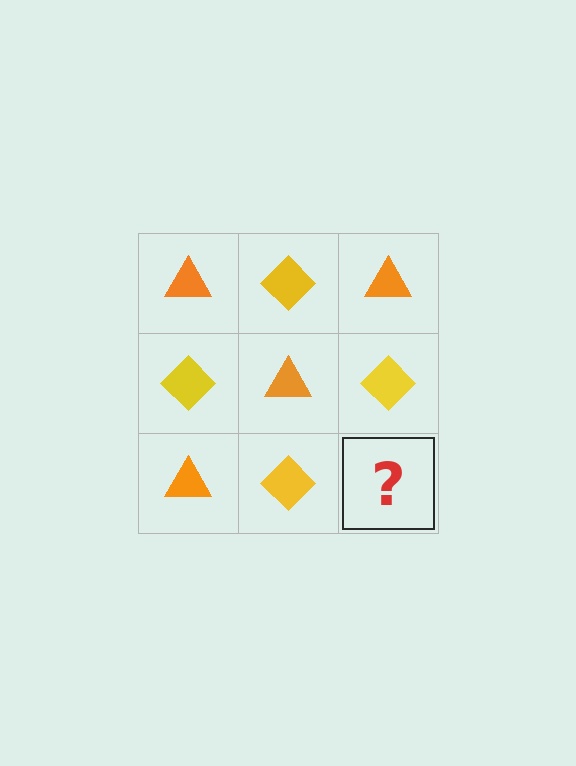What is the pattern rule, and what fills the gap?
The rule is that it alternates orange triangle and yellow diamond in a checkerboard pattern. The gap should be filled with an orange triangle.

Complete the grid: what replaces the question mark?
The question mark should be replaced with an orange triangle.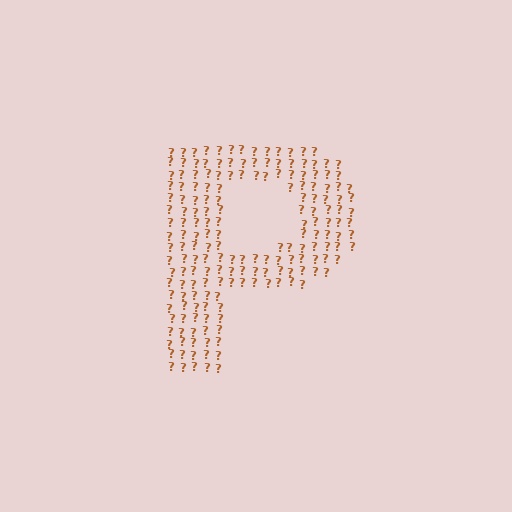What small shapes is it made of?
It is made of small question marks.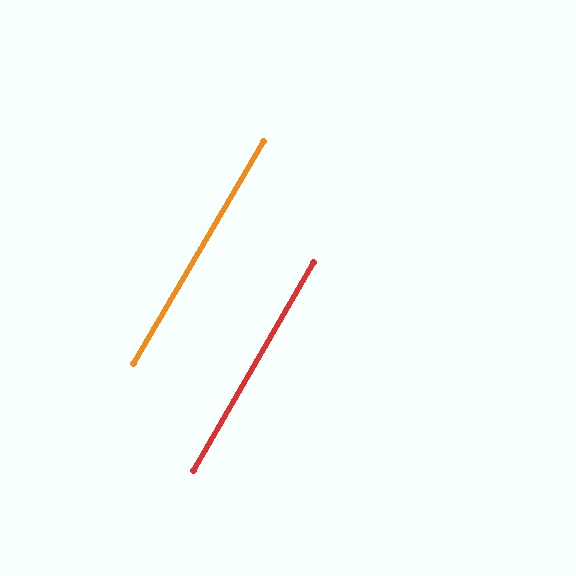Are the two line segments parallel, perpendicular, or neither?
Parallel — their directions differ by only 0.4°.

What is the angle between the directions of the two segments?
Approximately 0 degrees.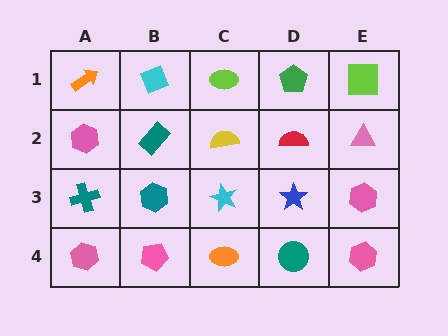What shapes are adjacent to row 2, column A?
An orange arrow (row 1, column A), a teal cross (row 3, column A), a teal rectangle (row 2, column B).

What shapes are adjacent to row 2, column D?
A green pentagon (row 1, column D), a blue star (row 3, column D), a yellow semicircle (row 2, column C), a pink triangle (row 2, column E).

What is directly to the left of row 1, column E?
A green pentagon.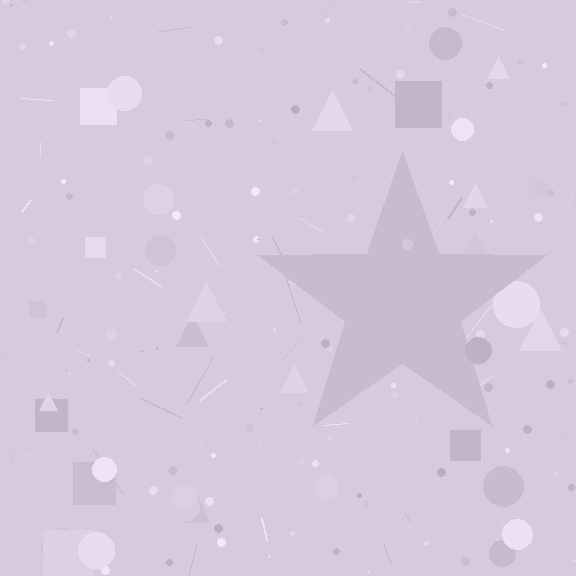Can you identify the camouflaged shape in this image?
The camouflaged shape is a star.